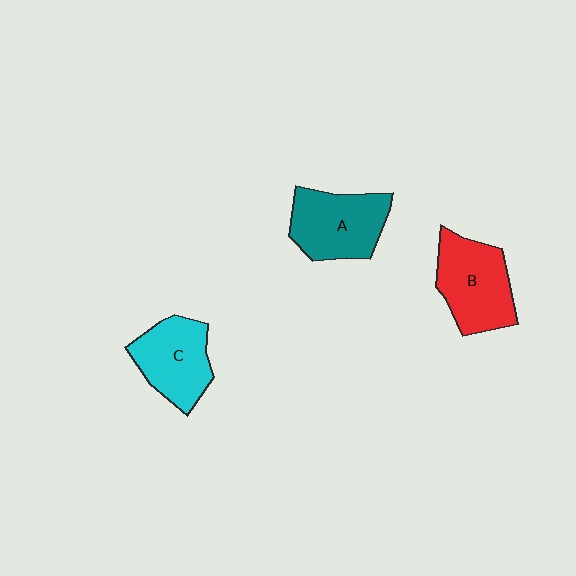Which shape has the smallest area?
Shape C (cyan).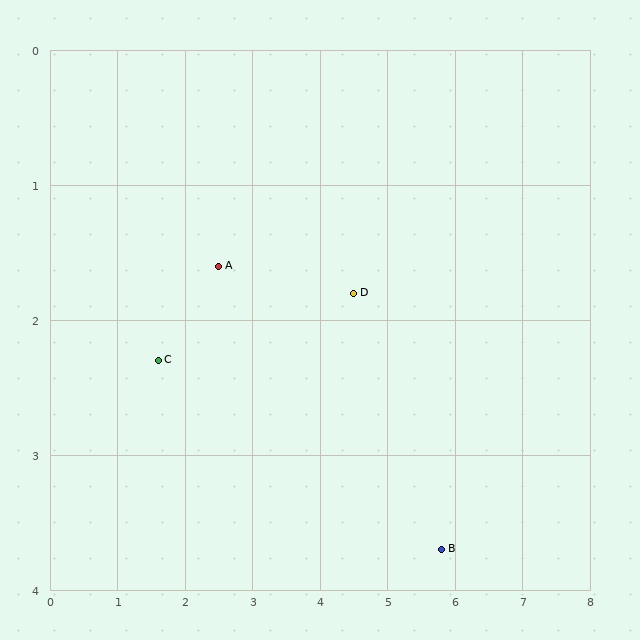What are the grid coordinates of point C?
Point C is at approximately (1.6, 2.3).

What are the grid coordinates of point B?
Point B is at approximately (5.8, 3.7).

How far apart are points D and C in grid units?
Points D and C are about 2.9 grid units apart.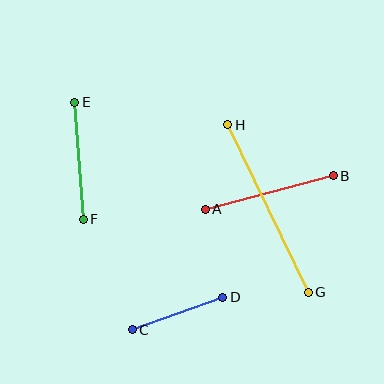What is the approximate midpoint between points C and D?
The midpoint is at approximately (178, 314) pixels.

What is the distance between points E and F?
The distance is approximately 117 pixels.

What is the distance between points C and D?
The distance is approximately 96 pixels.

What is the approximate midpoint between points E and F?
The midpoint is at approximately (79, 161) pixels.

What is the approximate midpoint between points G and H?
The midpoint is at approximately (268, 208) pixels.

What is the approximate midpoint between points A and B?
The midpoint is at approximately (269, 193) pixels.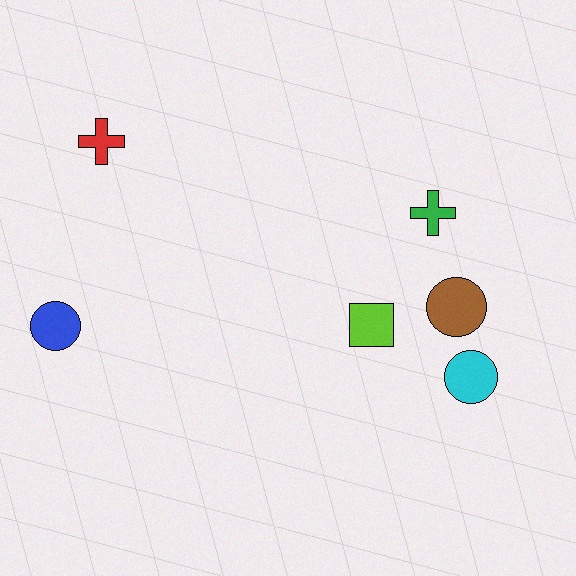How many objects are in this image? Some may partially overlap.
There are 6 objects.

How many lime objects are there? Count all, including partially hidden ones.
There is 1 lime object.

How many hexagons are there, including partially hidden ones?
There are no hexagons.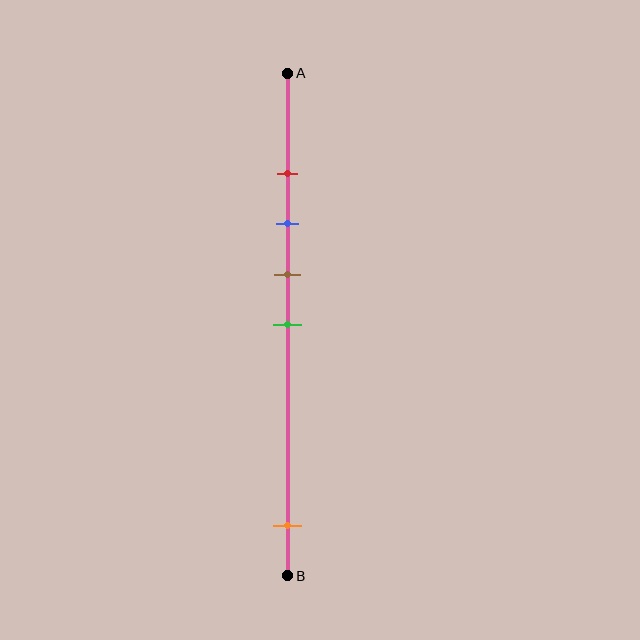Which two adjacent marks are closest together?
The red and blue marks are the closest adjacent pair.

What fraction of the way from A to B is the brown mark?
The brown mark is approximately 40% (0.4) of the way from A to B.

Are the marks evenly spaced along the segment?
No, the marks are not evenly spaced.